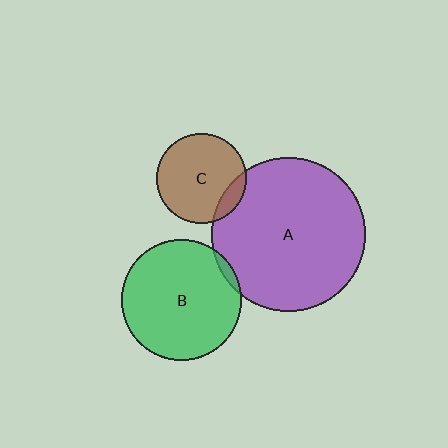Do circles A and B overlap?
Yes.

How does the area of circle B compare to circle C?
Approximately 1.8 times.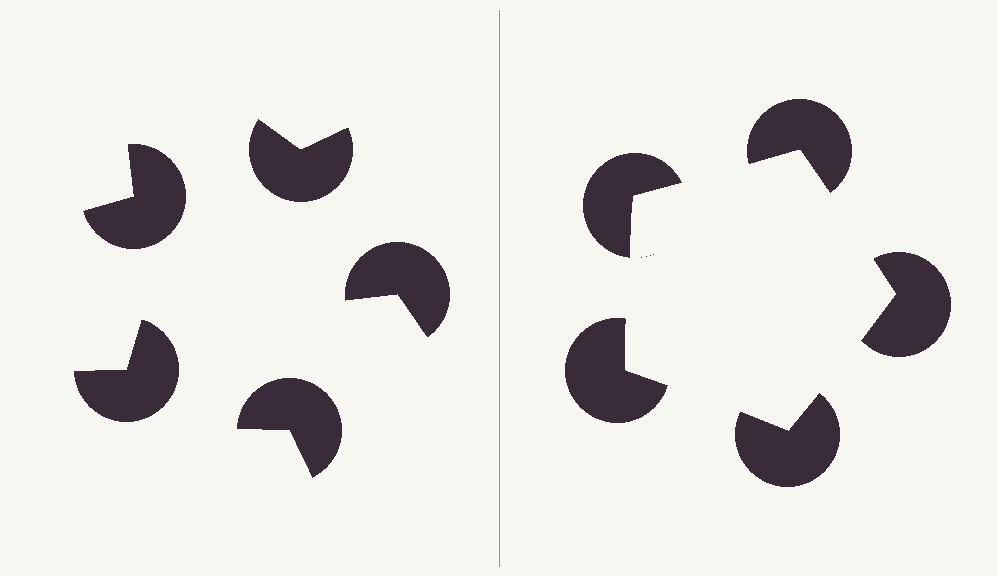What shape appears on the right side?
An illusory pentagon.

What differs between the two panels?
The pac-man discs are positioned identically on both sides; only the wedge orientations differ. On the right they align to a pentagon; on the left they are misaligned.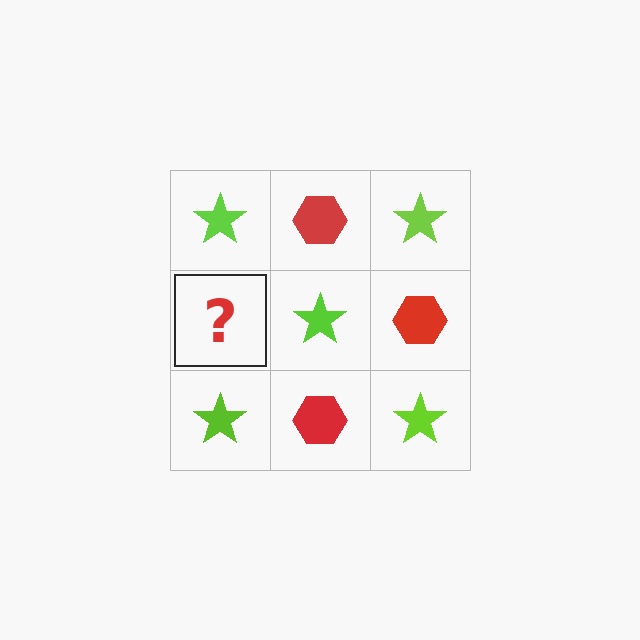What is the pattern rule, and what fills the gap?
The rule is that it alternates lime star and red hexagon in a checkerboard pattern. The gap should be filled with a red hexagon.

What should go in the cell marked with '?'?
The missing cell should contain a red hexagon.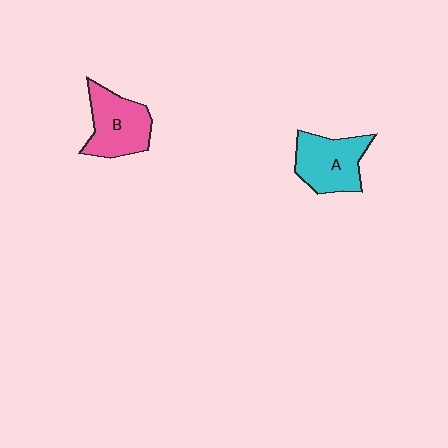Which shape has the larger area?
Shape B (pink).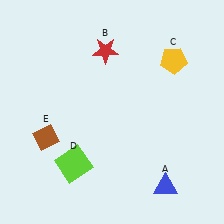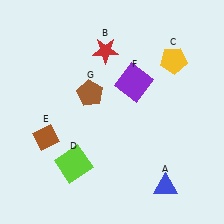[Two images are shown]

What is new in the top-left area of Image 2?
A brown pentagon (G) was added in the top-left area of Image 2.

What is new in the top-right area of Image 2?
A purple square (F) was added in the top-right area of Image 2.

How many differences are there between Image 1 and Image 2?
There are 2 differences between the two images.